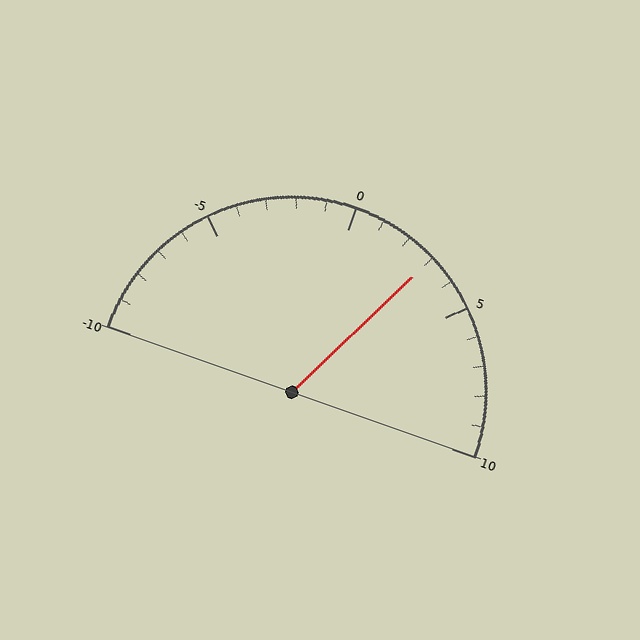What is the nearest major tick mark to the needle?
The nearest major tick mark is 5.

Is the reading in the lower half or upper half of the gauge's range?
The reading is in the upper half of the range (-10 to 10).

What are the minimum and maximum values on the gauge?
The gauge ranges from -10 to 10.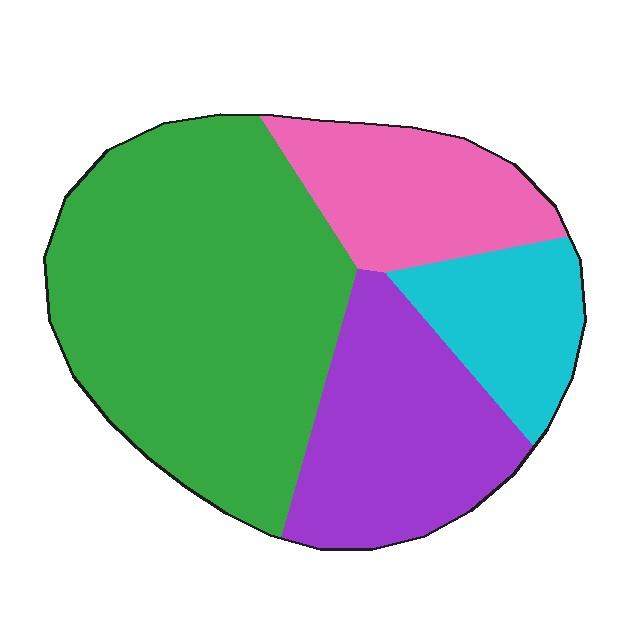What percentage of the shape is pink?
Pink covers roughly 15% of the shape.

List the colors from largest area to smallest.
From largest to smallest: green, purple, pink, cyan.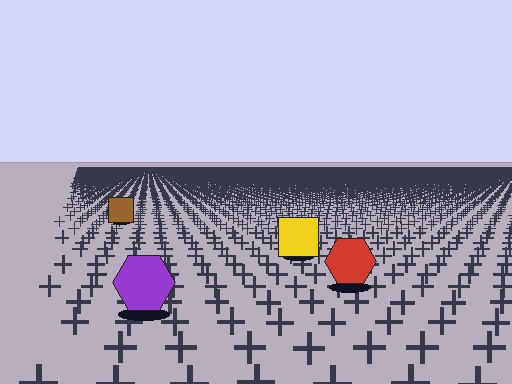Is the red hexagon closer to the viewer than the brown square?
Yes. The red hexagon is closer — you can tell from the texture gradient: the ground texture is coarser near it.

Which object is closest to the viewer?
The purple hexagon is closest. The texture marks near it are larger and more spread out.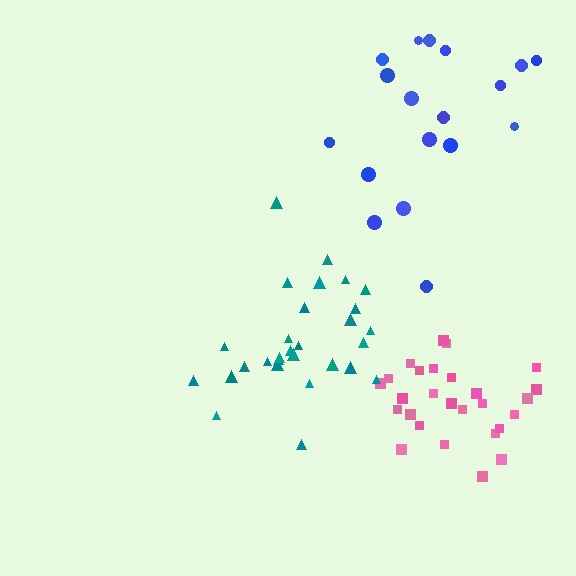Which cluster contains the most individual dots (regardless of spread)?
Teal (29).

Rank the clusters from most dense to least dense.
pink, teal, blue.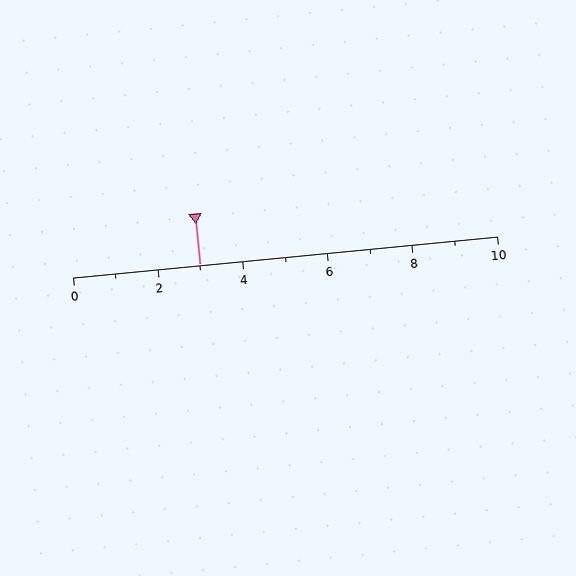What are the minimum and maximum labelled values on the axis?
The axis runs from 0 to 10.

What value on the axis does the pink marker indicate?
The marker indicates approximately 3.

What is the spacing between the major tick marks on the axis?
The major ticks are spaced 2 apart.